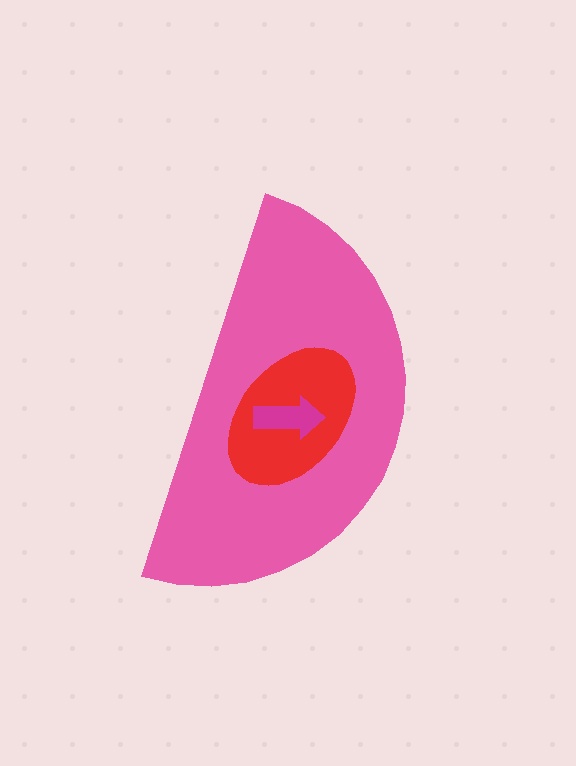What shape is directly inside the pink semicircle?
The red ellipse.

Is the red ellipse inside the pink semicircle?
Yes.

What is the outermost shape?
The pink semicircle.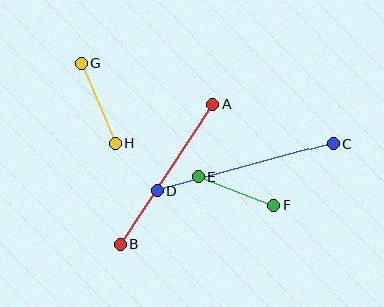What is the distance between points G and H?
The distance is approximately 87 pixels.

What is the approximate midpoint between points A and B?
The midpoint is at approximately (166, 174) pixels.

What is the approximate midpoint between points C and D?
The midpoint is at approximately (245, 167) pixels.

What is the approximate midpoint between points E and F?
The midpoint is at approximately (236, 191) pixels.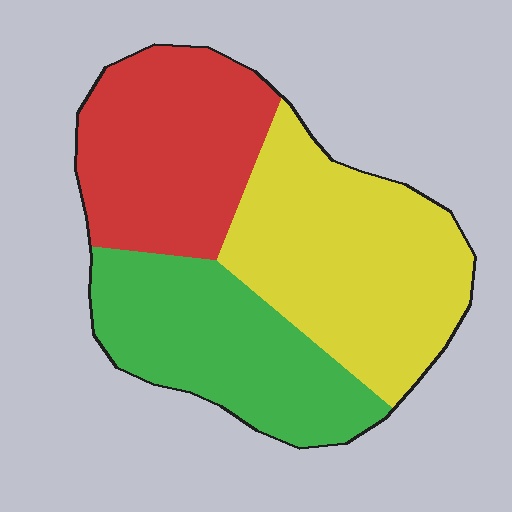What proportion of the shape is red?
Red covers roughly 30% of the shape.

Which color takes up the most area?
Yellow, at roughly 40%.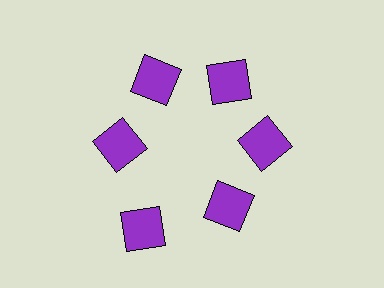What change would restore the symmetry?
The symmetry would be restored by moving it inward, back onto the ring so that all 6 squares sit at equal angles and equal distance from the center.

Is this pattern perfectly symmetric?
No. The 6 purple squares are arranged in a ring, but one element near the 7 o'clock position is pushed outward from the center, breaking the 6-fold rotational symmetry.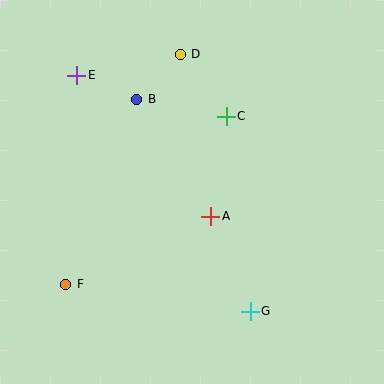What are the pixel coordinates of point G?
Point G is at (250, 311).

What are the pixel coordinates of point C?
Point C is at (226, 116).